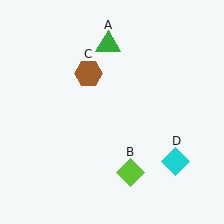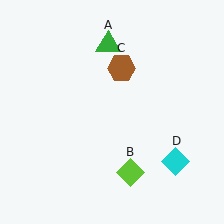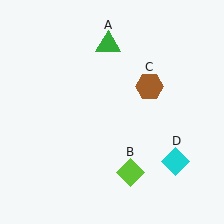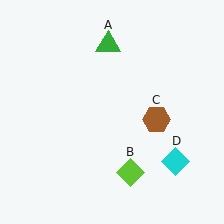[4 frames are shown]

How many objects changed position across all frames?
1 object changed position: brown hexagon (object C).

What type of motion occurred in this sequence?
The brown hexagon (object C) rotated clockwise around the center of the scene.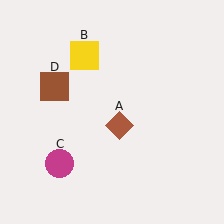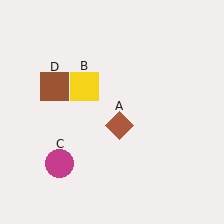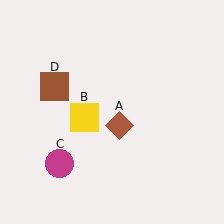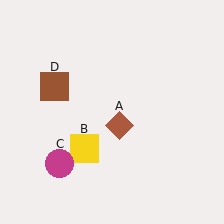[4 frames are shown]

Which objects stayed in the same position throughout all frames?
Brown diamond (object A) and magenta circle (object C) and brown square (object D) remained stationary.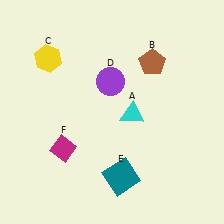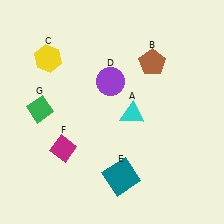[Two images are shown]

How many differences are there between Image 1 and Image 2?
There is 1 difference between the two images.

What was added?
A green diamond (G) was added in Image 2.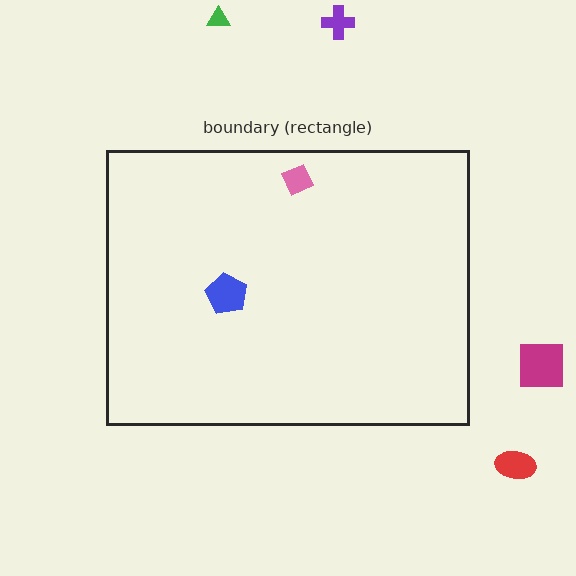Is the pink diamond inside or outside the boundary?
Inside.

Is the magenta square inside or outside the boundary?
Outside.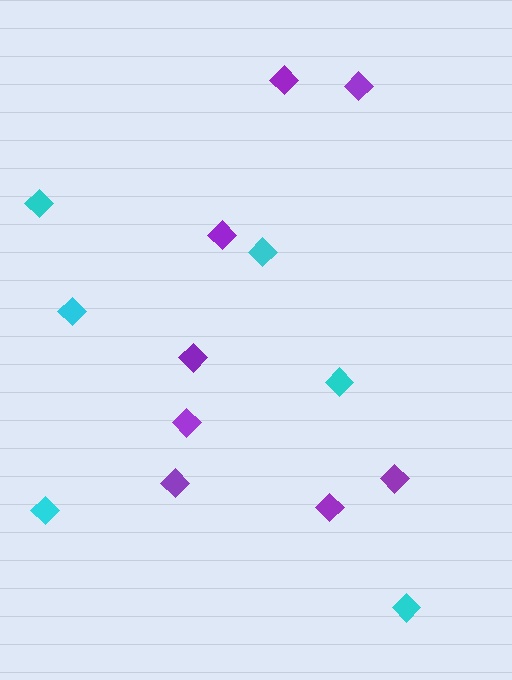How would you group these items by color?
There are 2 groups: one group of cyan diamonds (6) and one group of purple diamonds (8).